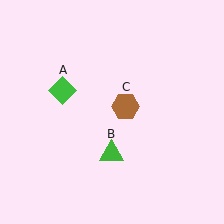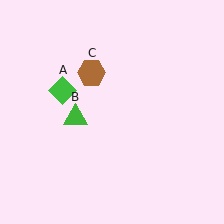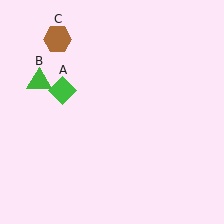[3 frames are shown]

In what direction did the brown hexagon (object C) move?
The brown hexagon (object C) moved up and to the left.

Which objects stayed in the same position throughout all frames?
Green diamond (object A) remained stationary.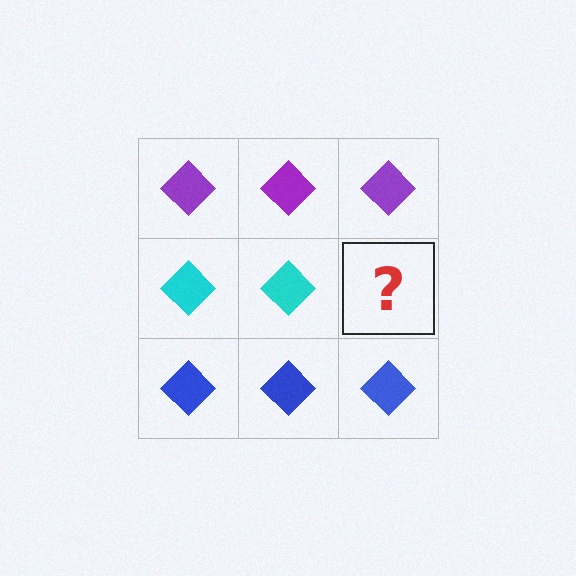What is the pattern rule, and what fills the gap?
The rule is that each row has a consistent color. The gap should be filled with a cyan diamond.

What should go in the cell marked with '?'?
The missing cell should contain a cyan diamond.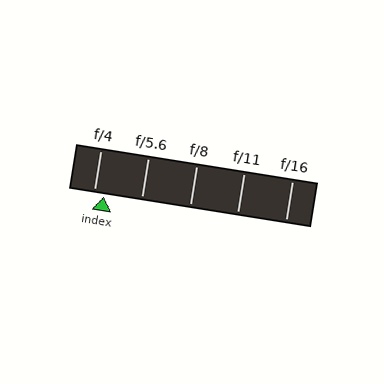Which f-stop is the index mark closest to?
The index mark is closest to f/4.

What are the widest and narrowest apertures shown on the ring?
The widest aperture shown is f/4 and the narrowest is f/16.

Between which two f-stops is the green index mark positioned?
The index mark is between f/4 and f/5.6.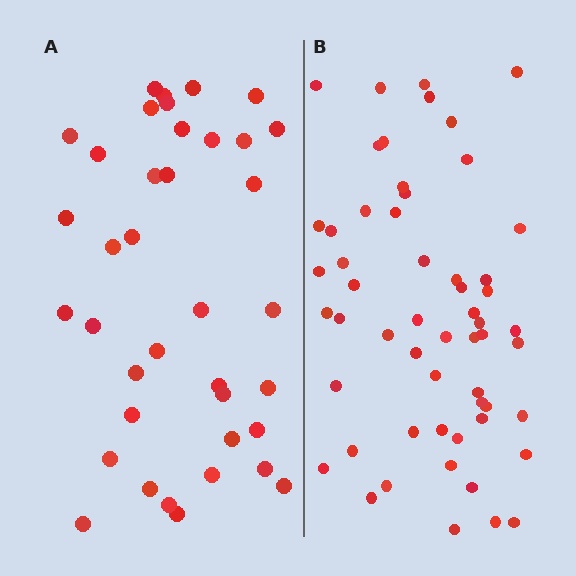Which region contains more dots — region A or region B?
Region B (the right region) has more dots.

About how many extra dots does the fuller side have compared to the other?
Region B has approximately 20 more dots than region A.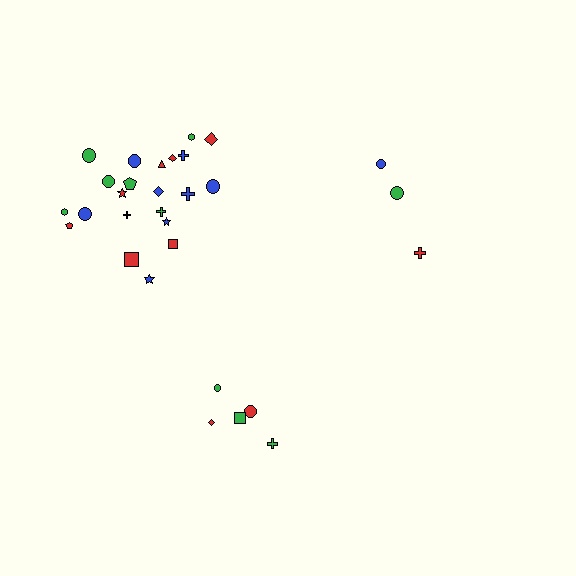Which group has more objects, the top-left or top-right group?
The top-left group.